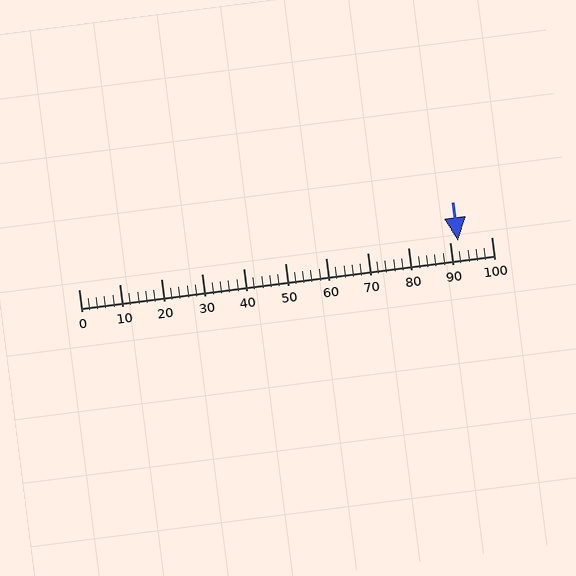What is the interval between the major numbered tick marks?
The major tick marks are spaced 10 units apart.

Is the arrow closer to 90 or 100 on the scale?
The arrow is closer to 90.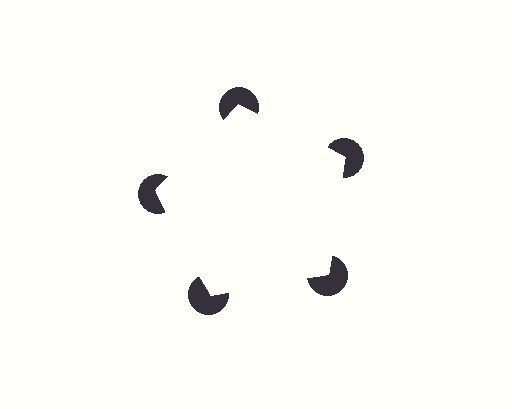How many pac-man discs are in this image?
There are 5 — one at each vertex of the illusory pentagon.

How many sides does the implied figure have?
5 sides.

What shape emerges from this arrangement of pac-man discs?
An illusory pentagon — its edges are inferred from the aligned wedge cuts in the pac-man discs, not physically drawn.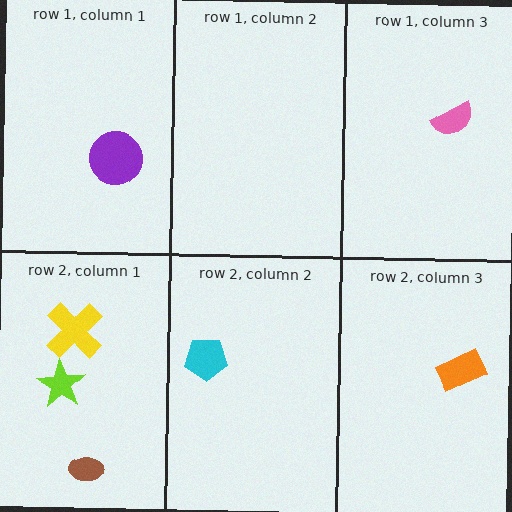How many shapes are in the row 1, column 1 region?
1.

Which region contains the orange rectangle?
The row 2, column 3 region.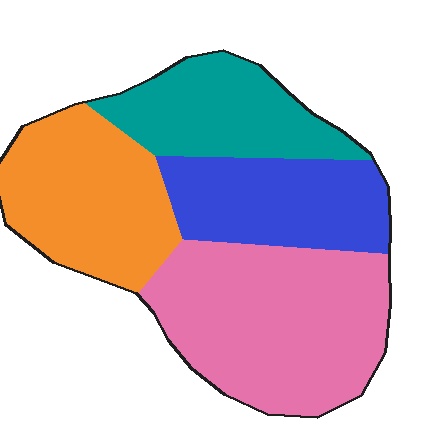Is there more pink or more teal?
Pink.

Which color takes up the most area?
Pink, at roughly 35%.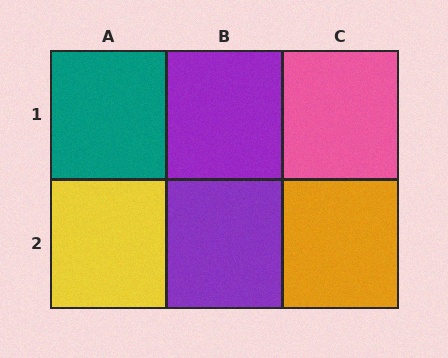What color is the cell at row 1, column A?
Teal.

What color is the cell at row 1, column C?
Pink.